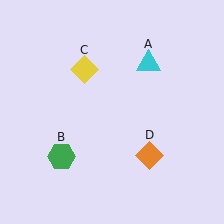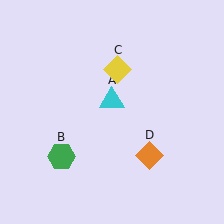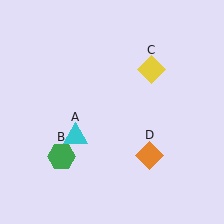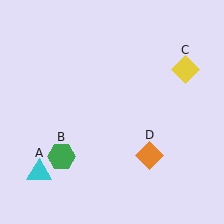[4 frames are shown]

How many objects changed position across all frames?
2 objects changed position: cyan triangle (object A), yellow diamond (object C).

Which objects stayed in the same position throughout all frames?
Green hexagon (object B) and orange diamond (object D) remained stationary.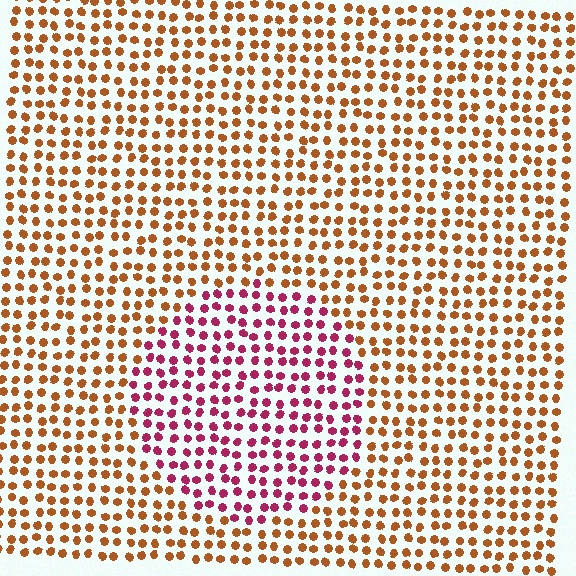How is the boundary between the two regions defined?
The boundary is defined purely by a slight shift in hue (about 50 degrees). Spacing, size, and orientation are identical on both sides.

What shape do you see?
I see a circle.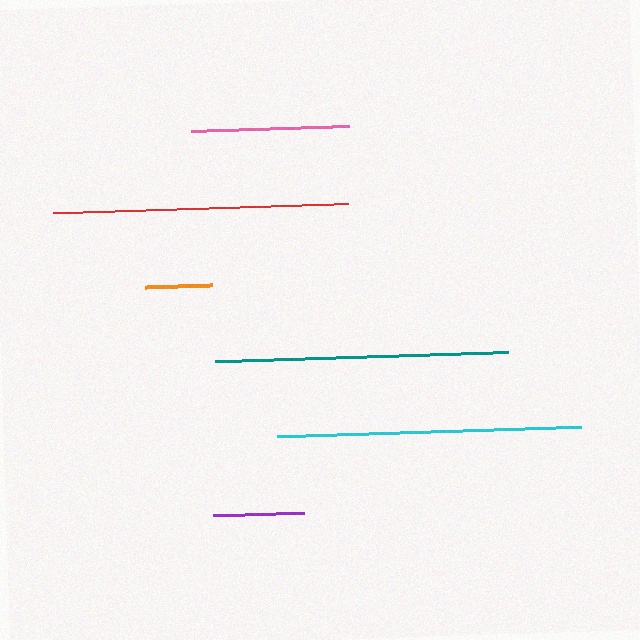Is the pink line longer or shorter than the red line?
The red line is longer than the pink line.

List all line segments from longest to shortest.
From longest to shortest: cyan, red, teal, pink, purple, orange.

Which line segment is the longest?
The cyan line is the longest at approximately 304 pixels.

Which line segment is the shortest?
The orange line is the shortest at approximately 67 pixels.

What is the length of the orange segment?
The orange segment is approximately 67 pixels long.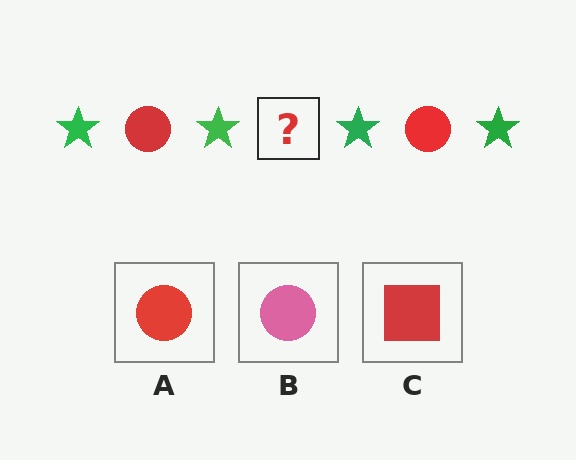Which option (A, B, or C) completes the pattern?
A.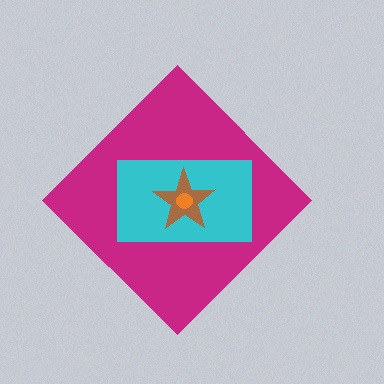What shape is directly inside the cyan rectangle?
The brown star.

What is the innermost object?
The orange circle.